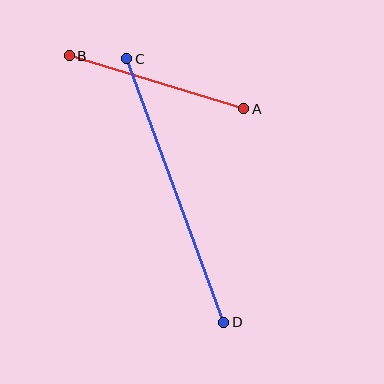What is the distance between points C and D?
The distance is approximately 281 pixels.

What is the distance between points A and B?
The distance is approximately 183 pixels.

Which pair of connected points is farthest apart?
Points C and D are farthest apart.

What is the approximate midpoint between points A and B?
The midpoint is at approximately (156, 82) pixels.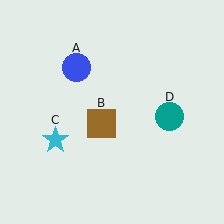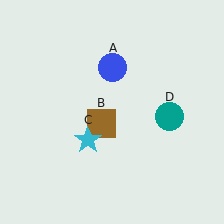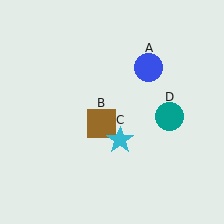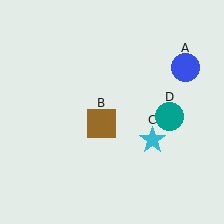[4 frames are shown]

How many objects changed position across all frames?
2 objects changed position: blue circle (object A), cyan star (object C).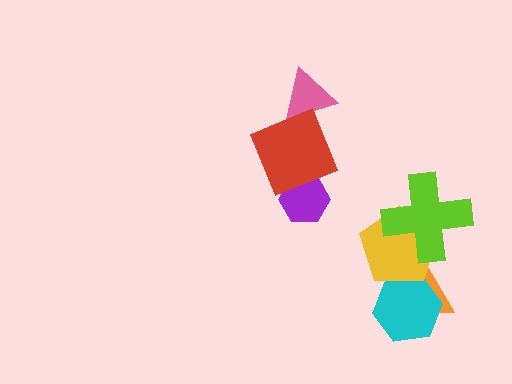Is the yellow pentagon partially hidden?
Yes, it is partially covered by another shape.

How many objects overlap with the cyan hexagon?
2 objects overlap with the cyan hexagon.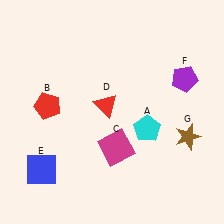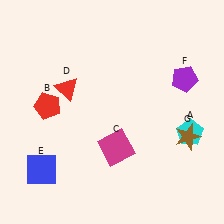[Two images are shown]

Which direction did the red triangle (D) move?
The red triangle (D) moved left.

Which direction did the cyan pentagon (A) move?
The cyan pentagon (A) moved right.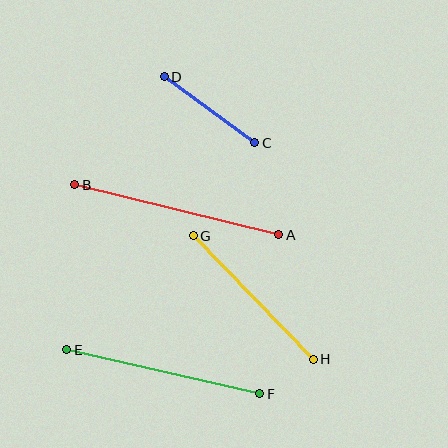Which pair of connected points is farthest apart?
Points A and B are farthest apart.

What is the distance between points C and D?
The distance is approximately 112 pixels.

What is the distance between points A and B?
The distance is approximately 210 pixels.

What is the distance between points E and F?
The distance is approximately 198 pixels.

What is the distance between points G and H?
The distance is approximately 172 pixels.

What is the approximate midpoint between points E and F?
The midpoint is at approximately (163, 372) pixels.